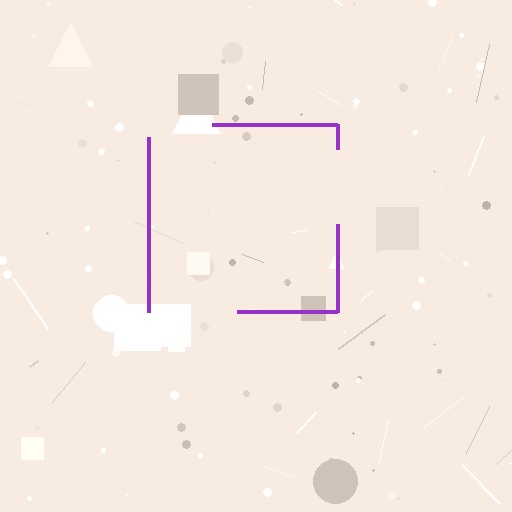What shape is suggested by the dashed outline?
The dashed outline suggests a square.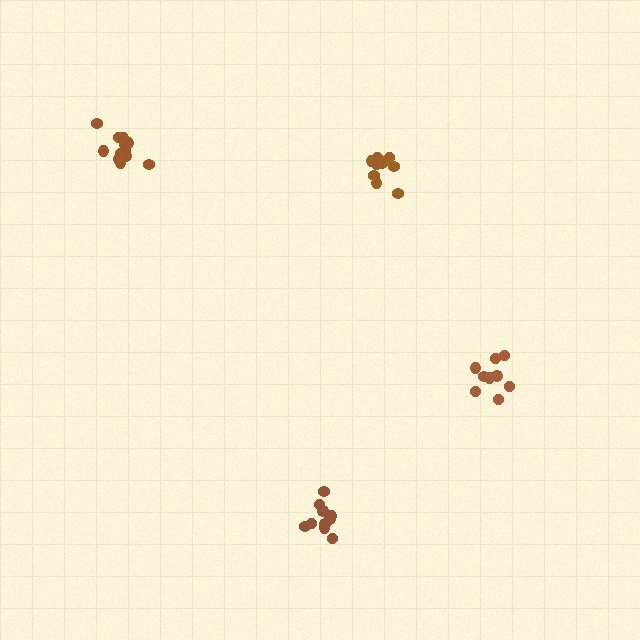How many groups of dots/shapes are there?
There are 4 groups.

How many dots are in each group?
Group 1: 11 dots, Group 2: 13 dots, Group 3: 10 dots, Group 4: 9 dots (43 total).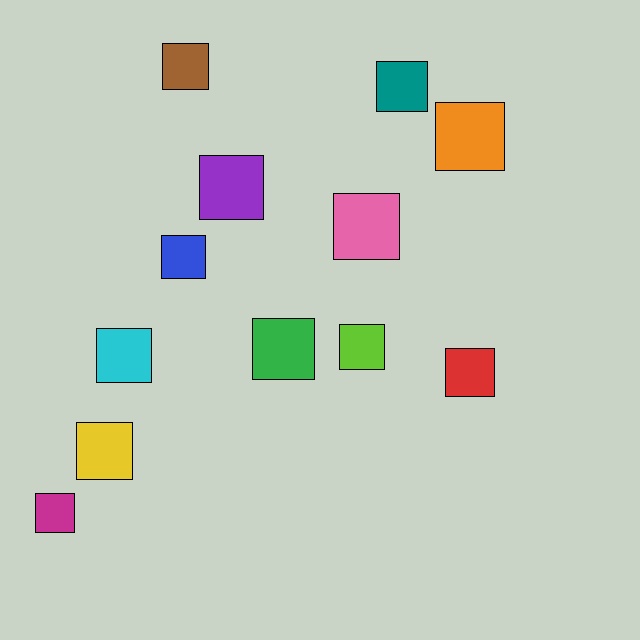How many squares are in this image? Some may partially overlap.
There are 12 squares.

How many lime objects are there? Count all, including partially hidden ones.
There is 1 lime object.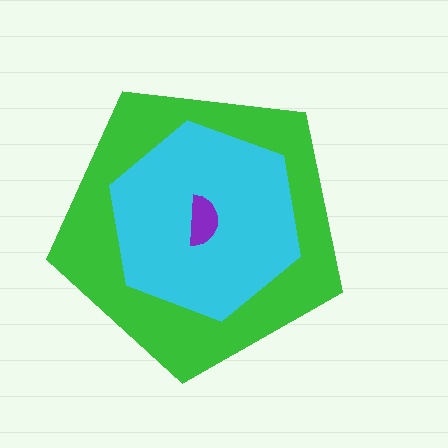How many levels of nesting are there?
3.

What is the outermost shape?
The green pentagon.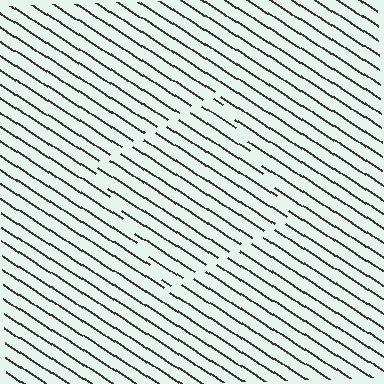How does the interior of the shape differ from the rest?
The interior of the shape contains the same grating, shifted by half a period — the contour is defined by the phase discontinuity where line-ends from the inner and outer gratings abut.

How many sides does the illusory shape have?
4 sides — the line-ends trace a square.